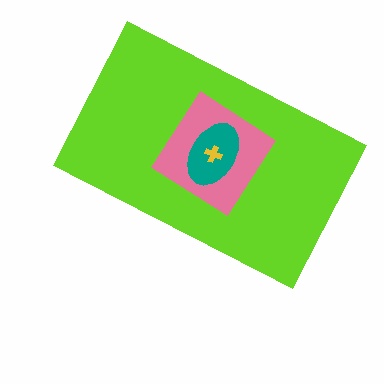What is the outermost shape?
The lime rectangle.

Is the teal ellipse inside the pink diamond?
Yes.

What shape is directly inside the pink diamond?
The teal ellipse.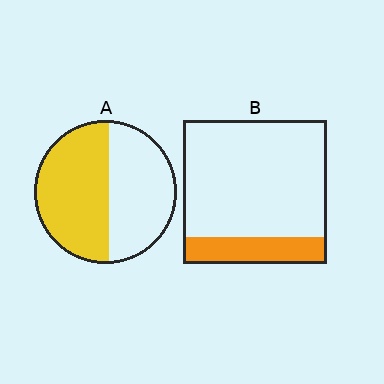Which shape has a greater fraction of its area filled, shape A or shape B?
Shape A.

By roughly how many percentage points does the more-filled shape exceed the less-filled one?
By roughly 35 percentage points (A over B).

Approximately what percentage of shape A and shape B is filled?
A is approximately 55% and B is approximately 20%.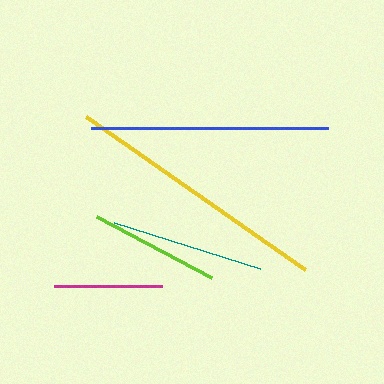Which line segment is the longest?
The yellow line is the longest at approximately 267 pixels.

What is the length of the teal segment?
The teal segment is approximately 153 pixels long.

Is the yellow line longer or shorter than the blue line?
The yellow line is longer than the blue line.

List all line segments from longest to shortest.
From longest to shortest: yellow, blue, teal, lime, magenta.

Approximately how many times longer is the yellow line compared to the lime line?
The yellow line is approximately 2.1 times the length of the lime line.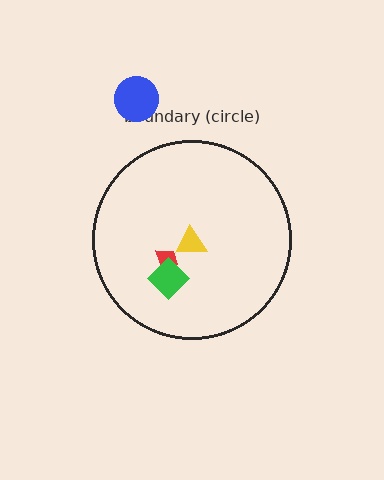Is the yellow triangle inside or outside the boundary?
Inside.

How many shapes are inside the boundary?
3 inside, 1 outside.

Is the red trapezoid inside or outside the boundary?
Inside.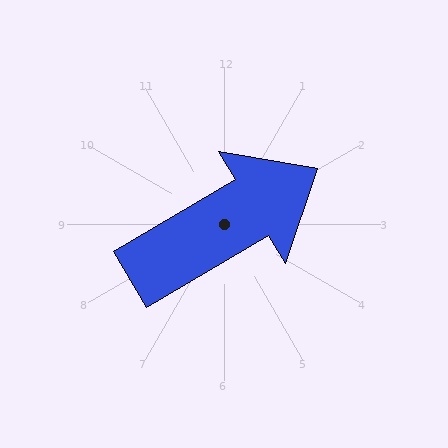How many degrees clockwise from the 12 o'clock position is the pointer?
Approximately 59 degrees.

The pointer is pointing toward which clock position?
Roughly 2 o'clock.